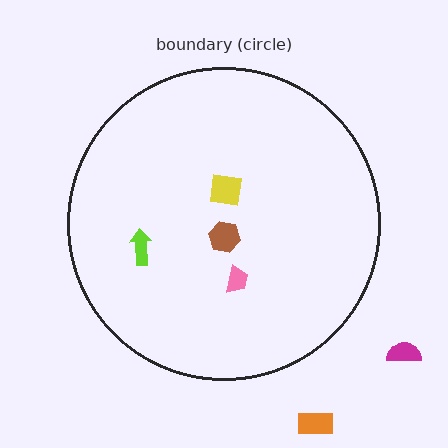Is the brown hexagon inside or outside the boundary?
Inside.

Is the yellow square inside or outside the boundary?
Inside.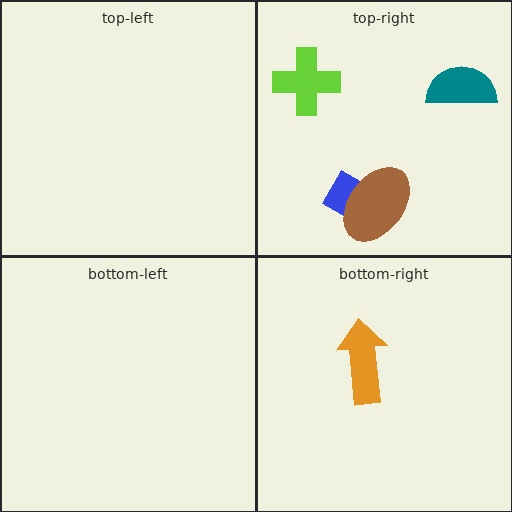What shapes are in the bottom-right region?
The orange arrow.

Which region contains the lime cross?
The top-right region.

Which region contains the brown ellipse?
The top-right region.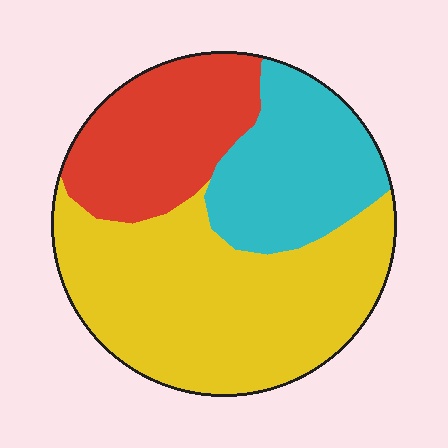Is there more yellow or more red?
Yellow.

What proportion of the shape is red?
Red takes up less than a quarter of the shape.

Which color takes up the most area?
Yellow, at roughly 50%.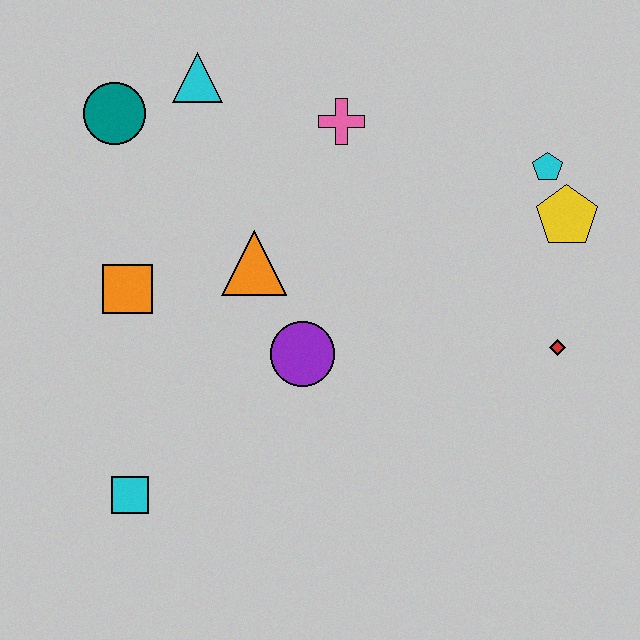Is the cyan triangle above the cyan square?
Yes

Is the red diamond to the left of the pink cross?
No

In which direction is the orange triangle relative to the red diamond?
The orange triangle is to the left of the red diamond.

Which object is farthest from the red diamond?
The teal circle is farthest from the red diamond.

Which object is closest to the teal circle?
The cyan triangle is closest to the teal circle.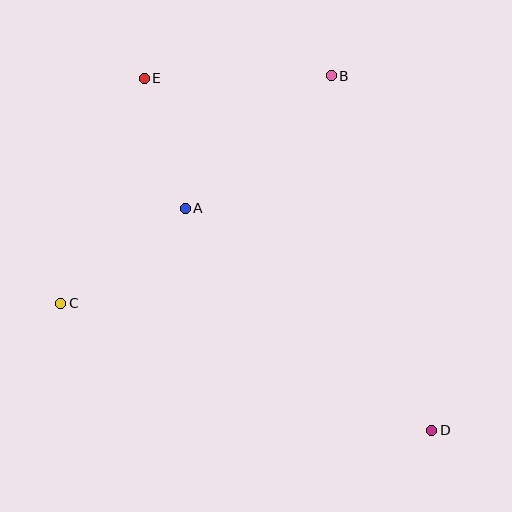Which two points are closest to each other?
Points A and E are closest to each other.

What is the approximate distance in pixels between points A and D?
The distance between A and D is approximately 331 pixels.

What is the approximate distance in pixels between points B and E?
The distance between B and E is approximately 187 pixels.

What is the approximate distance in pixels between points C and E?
The distance between C and E is approximately 240 pixels.